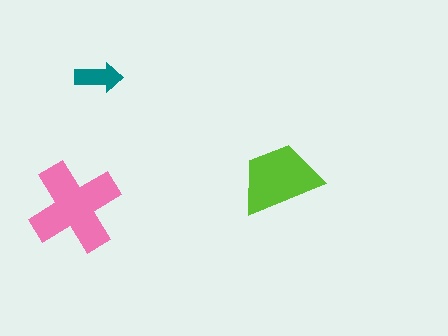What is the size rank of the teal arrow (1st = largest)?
3rd.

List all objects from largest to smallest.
The pink cross, the lime trapezoid, the teal arrow.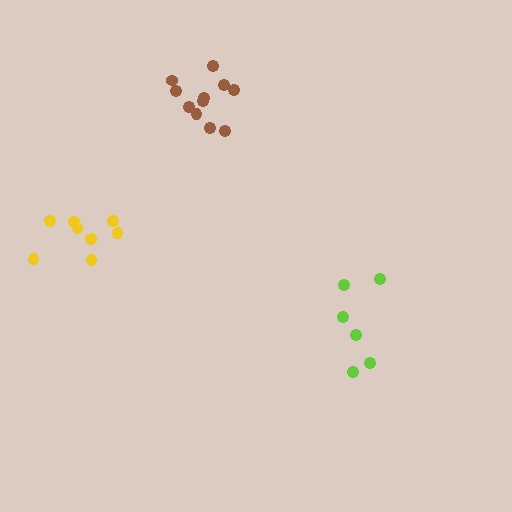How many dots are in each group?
Group 1: 8 dots, Group 2: 6 dots, Group 3: 11 dots (25 total).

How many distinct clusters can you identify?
There are 3 distinct clusters.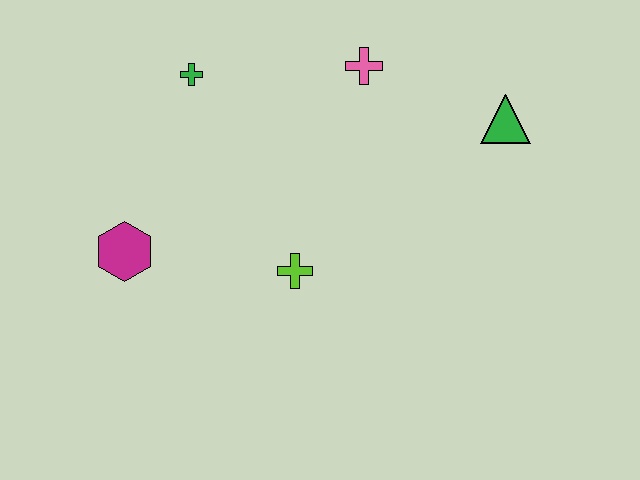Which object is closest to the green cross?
The pink cross is closest to the green cross.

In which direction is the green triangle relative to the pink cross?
The green triangle is to the right of the pink cross.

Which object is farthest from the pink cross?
The magenta hexagon is farthest from the pink cross.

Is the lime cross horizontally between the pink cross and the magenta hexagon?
Yes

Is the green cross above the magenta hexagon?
Yes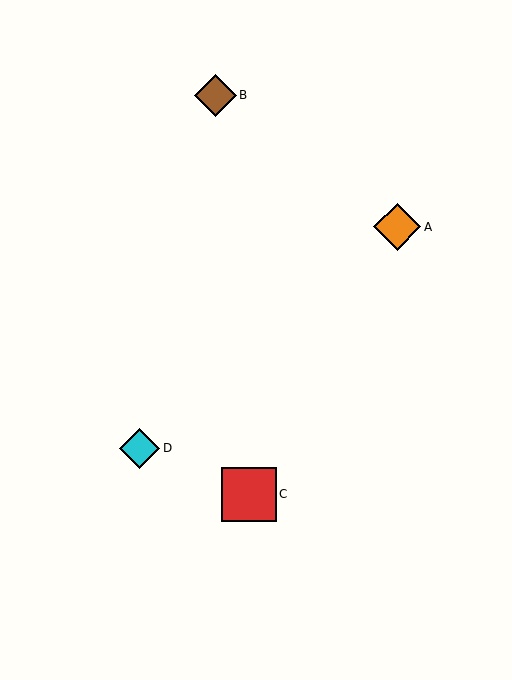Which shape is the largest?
The red square (labeled C) is the largest.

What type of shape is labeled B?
Shape B is a brown diamond.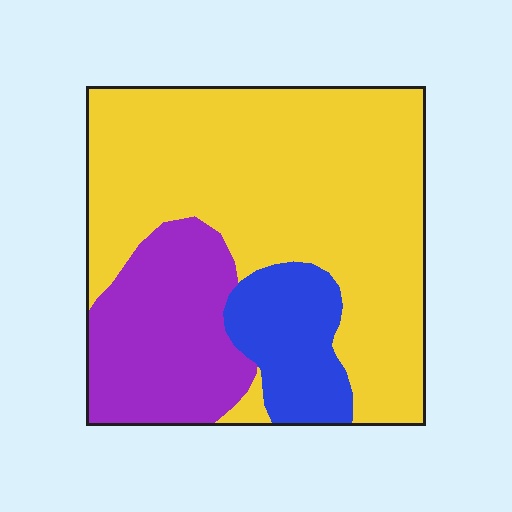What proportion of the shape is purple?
Purple takes up between a sixth and a third of the shape.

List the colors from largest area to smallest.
From largest to smallest: yellow, purple, blue.